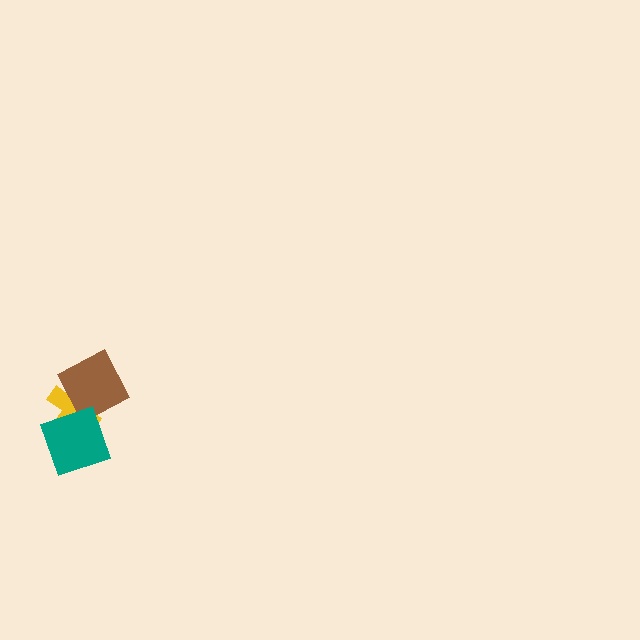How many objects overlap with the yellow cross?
2 objects overlap with the yellow cross.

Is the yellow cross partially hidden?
Yes, it is partially covered by another shape.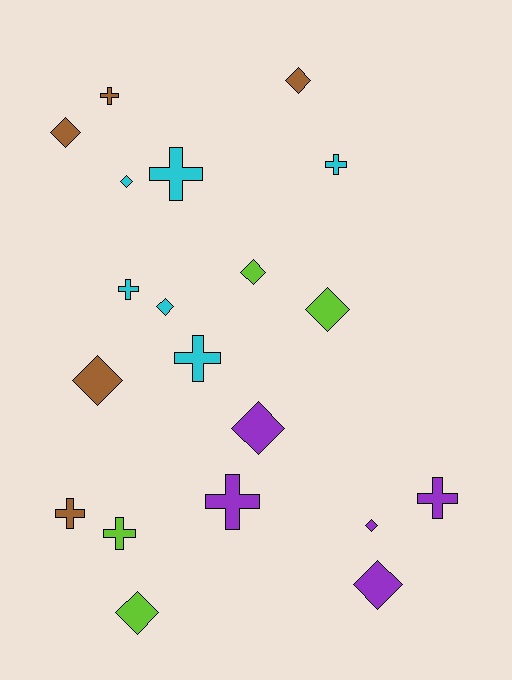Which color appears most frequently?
Cyan, with 6 objects.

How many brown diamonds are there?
There are 3 brown diamonds.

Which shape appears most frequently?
Diamond, with 11 objects.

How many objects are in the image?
There are 20 objects.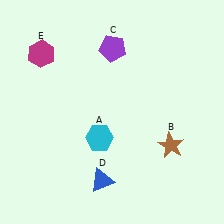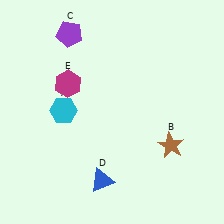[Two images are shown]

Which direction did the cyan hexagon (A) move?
The cyan hexagon (A) moved left.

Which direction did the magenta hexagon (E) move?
The magenta hexagon (E) moved down.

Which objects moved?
The objects that moved are: the cyan hexagon (A), the purple pentagon (C), the magenta hexagon (E).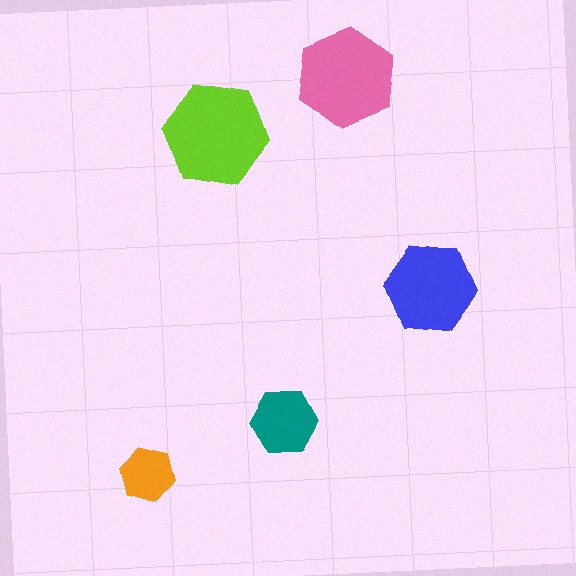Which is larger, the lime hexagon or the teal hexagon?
The lime one.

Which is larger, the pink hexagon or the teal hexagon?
The pink one.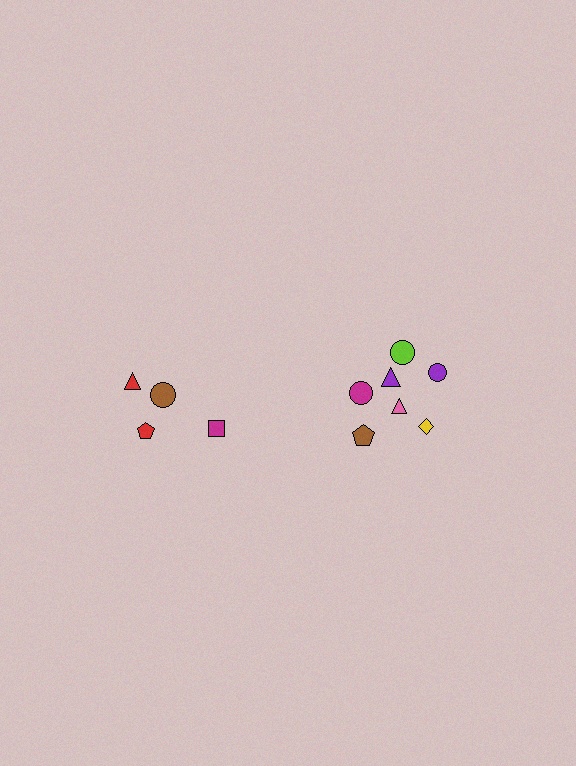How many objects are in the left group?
There are 4 objects.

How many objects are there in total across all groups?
There are 11 objects.